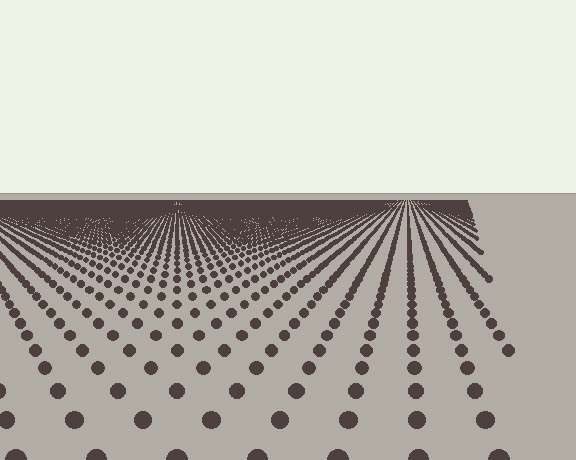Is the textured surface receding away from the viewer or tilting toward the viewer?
The surface is receding away from the viewer. Texture elements get smaller and denser toward the top.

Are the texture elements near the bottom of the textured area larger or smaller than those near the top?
Larger. Near the bottom, elements are closer to the viewer and appear at a bigger on-screen size.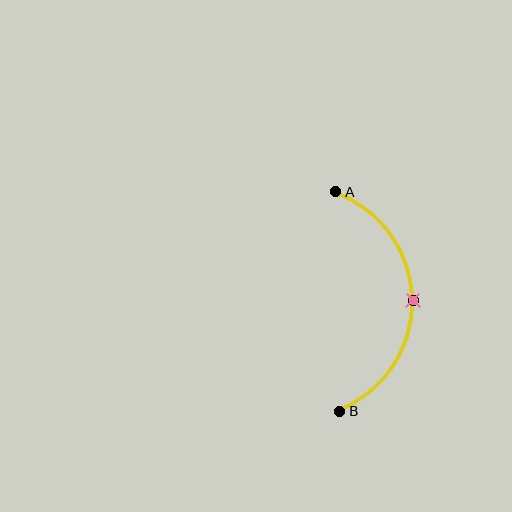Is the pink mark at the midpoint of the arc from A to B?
Yes. The pink mark lies on the arc at equal arc-length from both A and B — it is the arc midpoint.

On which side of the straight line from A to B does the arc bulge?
The arc bulges to the right of the straight line connecting A and B.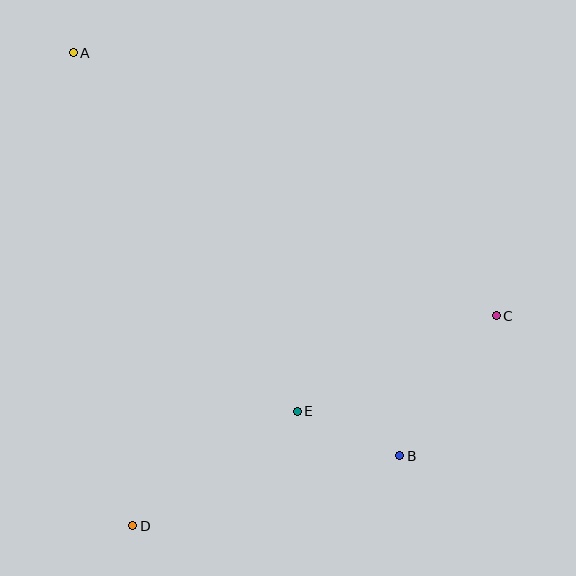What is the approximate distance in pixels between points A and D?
The distance between A and D is approximately 477 pixels.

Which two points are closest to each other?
Points B and E are closest to each other.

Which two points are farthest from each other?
Points A and B are farthest from each other.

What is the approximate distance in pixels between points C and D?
The distance between C and D is approximately 420 pixels.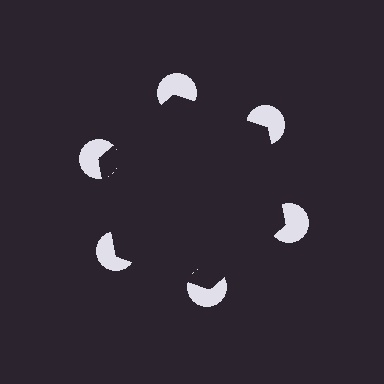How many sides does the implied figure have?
6 sides.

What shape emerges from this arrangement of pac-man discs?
An illusory hexagon — its edges are inferred from the aligned wedge cuts in the pac-man discs, not physically drawn.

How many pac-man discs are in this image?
There are 6 — one at each vertex of the illusory hexagon.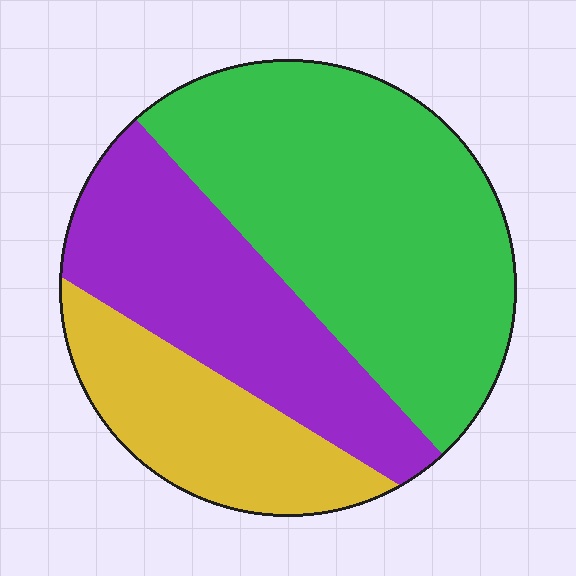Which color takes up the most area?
Green, at roughly 50%.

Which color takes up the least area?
Yellow, at roughly 20%.